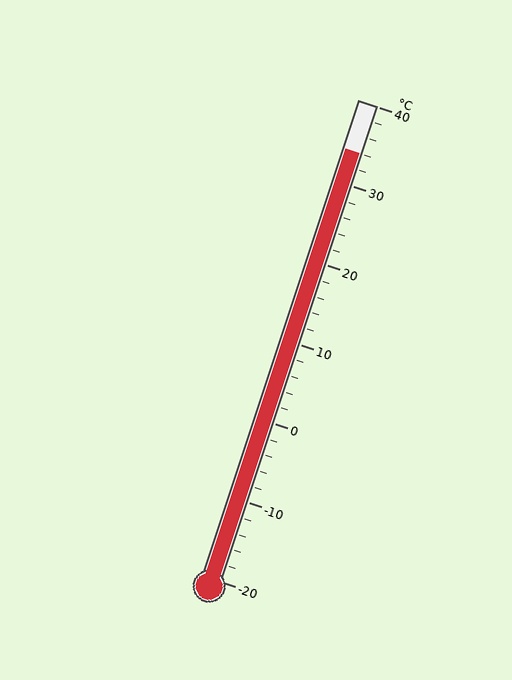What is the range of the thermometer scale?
The thermometer scale ranges from -20°C to 40°C.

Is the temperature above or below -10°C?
The temperature is above -10°C.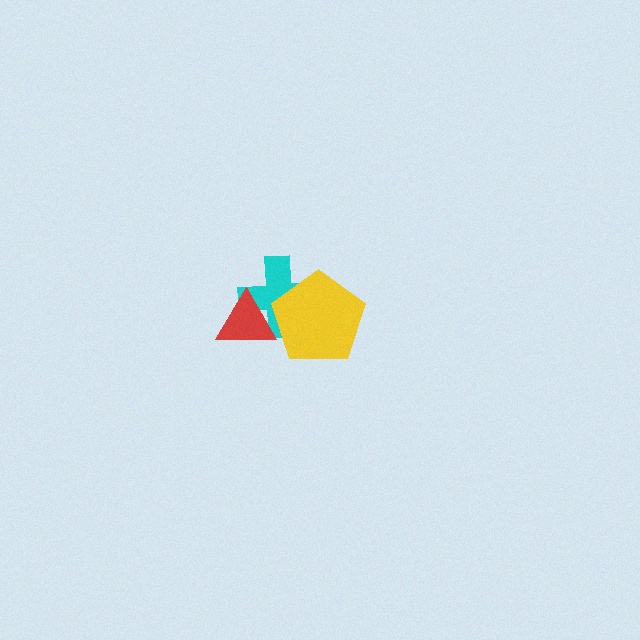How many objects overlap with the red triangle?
2 objects overlap with the red triangle.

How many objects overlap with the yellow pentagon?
2 objects overlap with the yellow pentagon.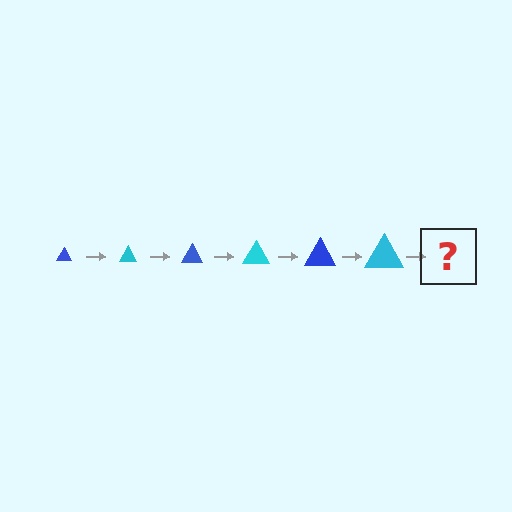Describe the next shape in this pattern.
It should be a blue triangle, larger than the previous one.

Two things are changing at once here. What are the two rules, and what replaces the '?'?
The two rules are that the triangle grows larger each step and the color cycles through blue and cyan. The '?' should be a blue triangle, larger than the previous one.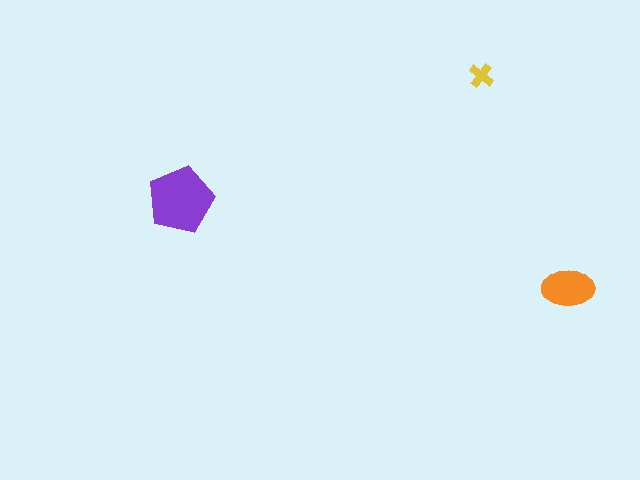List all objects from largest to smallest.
The purple pentagon, the orange ellipse, the yellow cross.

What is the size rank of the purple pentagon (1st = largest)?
1st.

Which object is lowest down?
The orange ellipse is bottommost.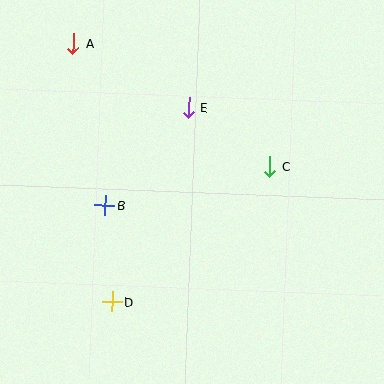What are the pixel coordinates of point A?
Point A is at (74, 44).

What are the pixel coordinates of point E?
Point E is at (189, 108).